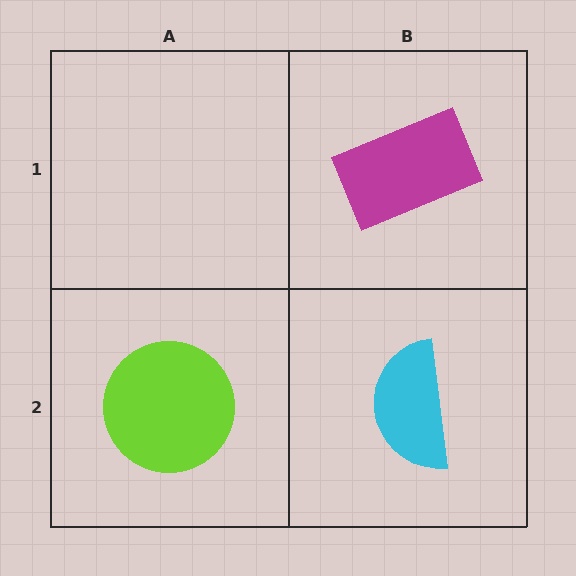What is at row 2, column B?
A cyan semicircle.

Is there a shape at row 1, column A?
No, that cell is empty.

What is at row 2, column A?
A lime circle.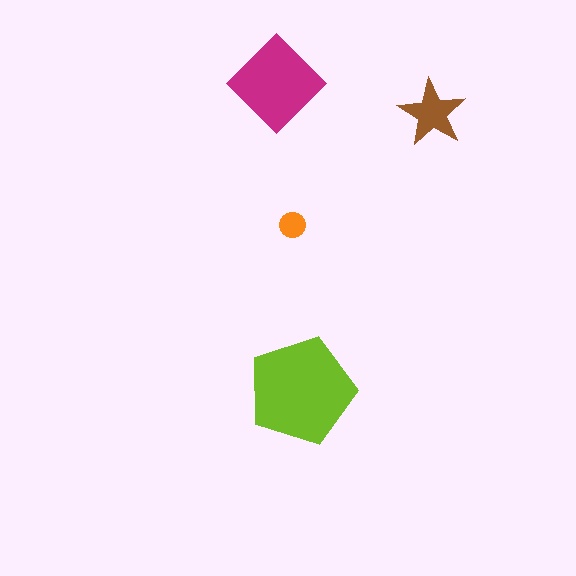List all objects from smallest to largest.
The orange circle, the brown star, the magenta diamond, the lime pentagon.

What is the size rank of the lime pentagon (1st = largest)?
1st.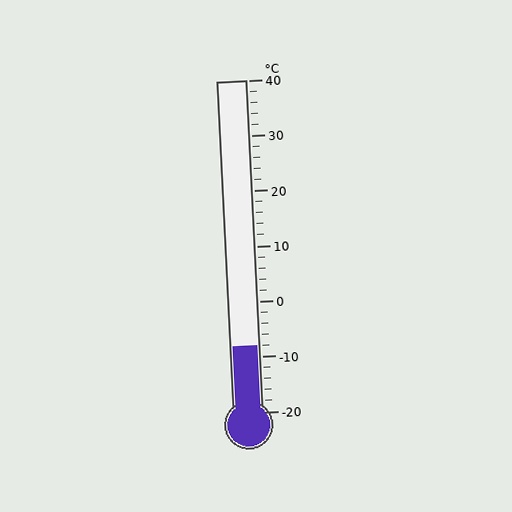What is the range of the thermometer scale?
The thermometer scale ranges from -20°C to 40°C.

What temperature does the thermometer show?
The thermometer shows approximately -8°C.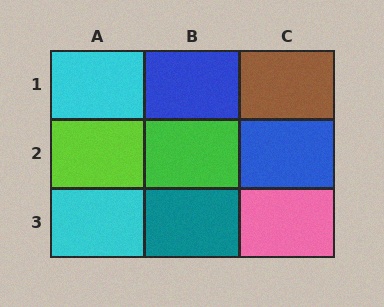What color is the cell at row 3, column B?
Teal.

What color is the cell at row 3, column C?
Pink.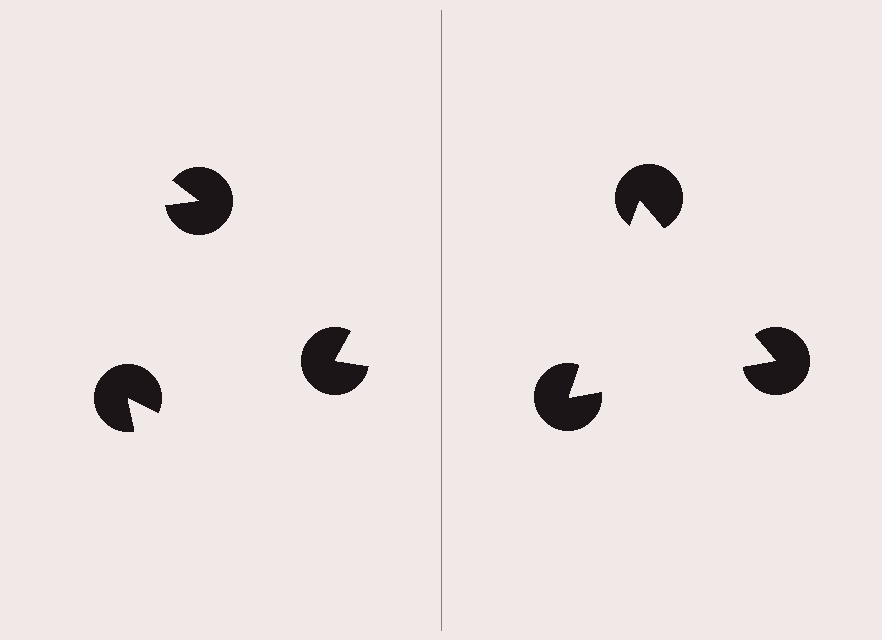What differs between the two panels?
The pac-man discs are positioned identically on both sides; only the wedge orientations differ. On the right they align to a triangle; on the left they are misaligned.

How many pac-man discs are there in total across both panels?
6 — 3 on each side.